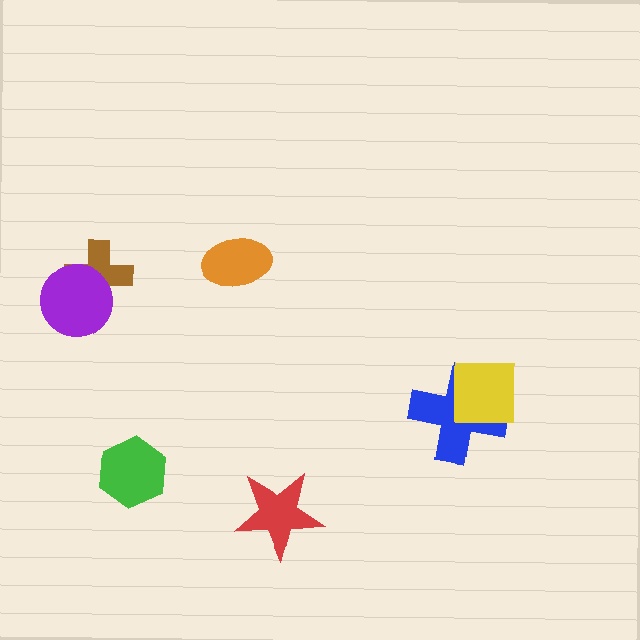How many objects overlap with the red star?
0 objects overlap with the red star.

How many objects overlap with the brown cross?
1 object overlaps with the brown cross.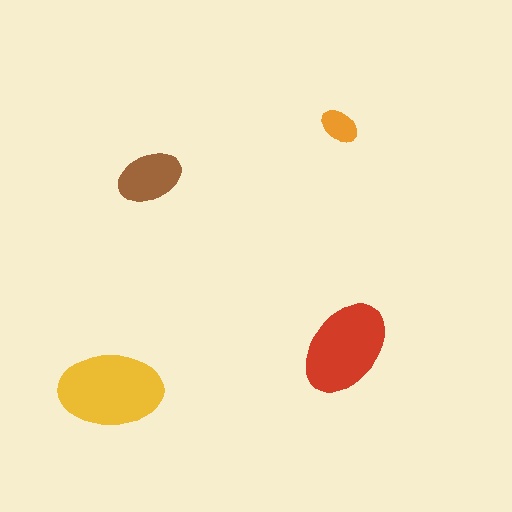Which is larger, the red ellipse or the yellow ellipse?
The yellow one.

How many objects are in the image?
There are 4 objects in the image.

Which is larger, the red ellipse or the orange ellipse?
The red one.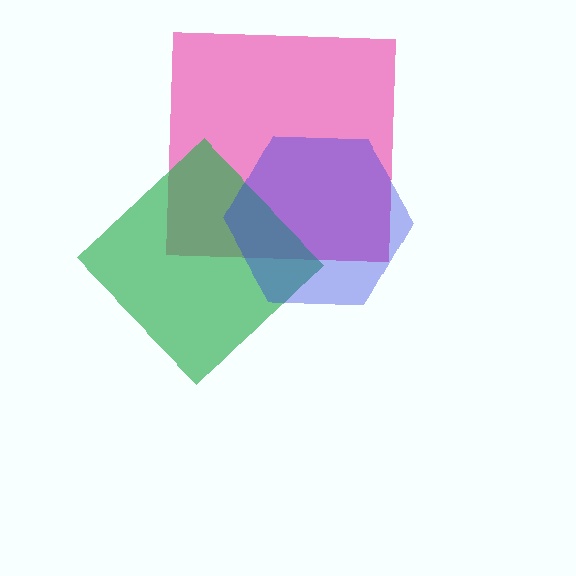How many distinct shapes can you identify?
There are 3 distinct shapes: a pink square, a green diamond, a blue hexagon.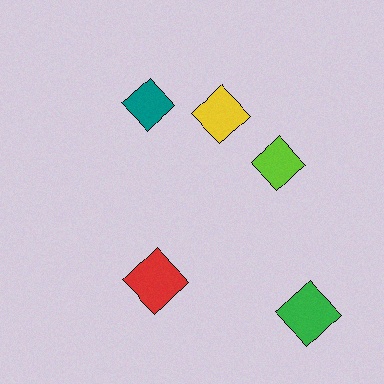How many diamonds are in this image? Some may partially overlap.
There are 5 diamonds.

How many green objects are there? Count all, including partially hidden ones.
There is 1 green object.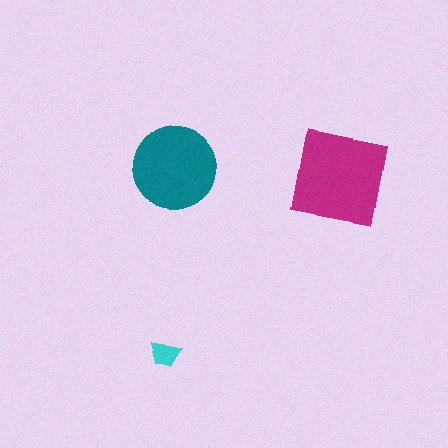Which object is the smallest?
The cyan trapezoid.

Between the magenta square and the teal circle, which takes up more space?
The magenta square.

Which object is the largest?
The magenta square.